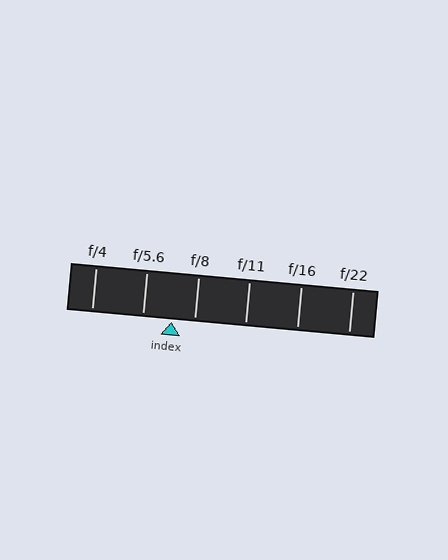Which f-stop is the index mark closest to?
The index mark is closest to f/8.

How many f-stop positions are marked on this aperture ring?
There are 6 f-stop positions marked.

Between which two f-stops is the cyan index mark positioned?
The index mark is between f/5.6 and f/8.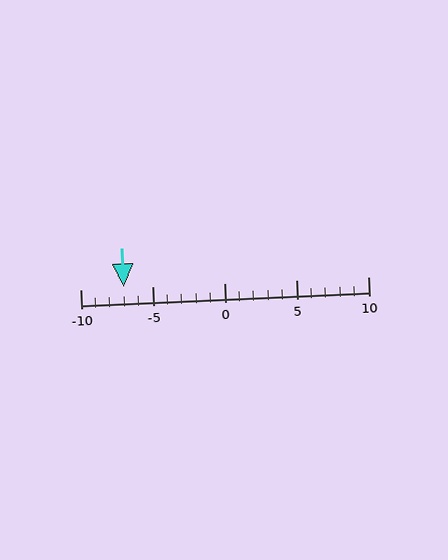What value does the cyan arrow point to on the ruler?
The cyan arrow points to approximately -7.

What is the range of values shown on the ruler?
The ruler shows values from -10 to 10.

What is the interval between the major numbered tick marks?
The major tick marks are spaced 5 units apart.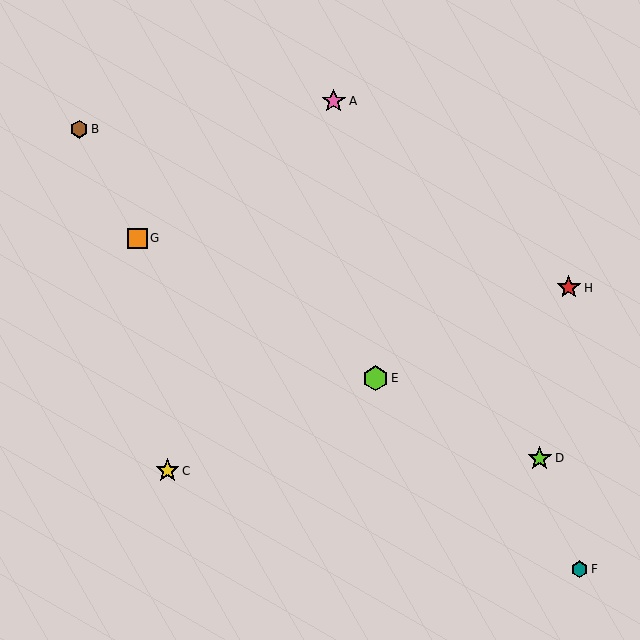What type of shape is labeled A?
Shape A is a pink star.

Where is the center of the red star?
The center of the red star is at (569, 288).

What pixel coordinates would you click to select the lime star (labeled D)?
Click at (540, 458) to select the lime star D.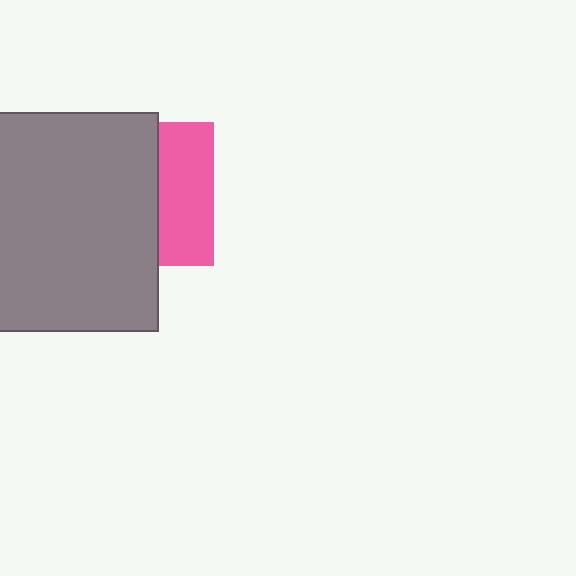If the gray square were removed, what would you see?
You would see the complete pink square.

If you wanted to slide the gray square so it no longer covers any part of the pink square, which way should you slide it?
Slide it left — that is the most direct way to separate the two shapes.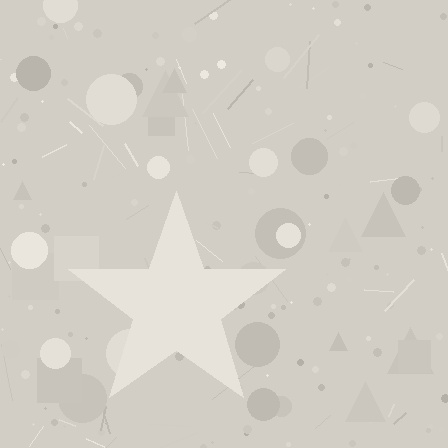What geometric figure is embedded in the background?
A star is embedded in the background.